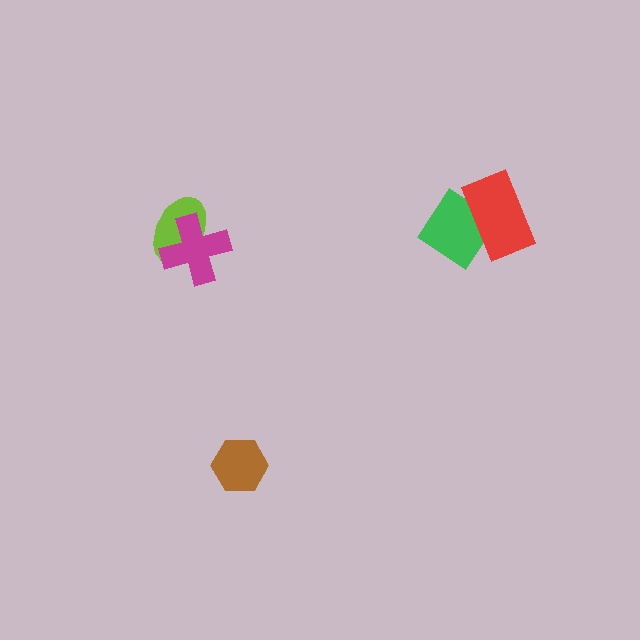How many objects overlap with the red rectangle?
1 object overlaps with the red rectangle.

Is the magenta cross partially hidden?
No, no other shape covers it.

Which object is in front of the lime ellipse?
The magenta cross is in front of the lime ellipse.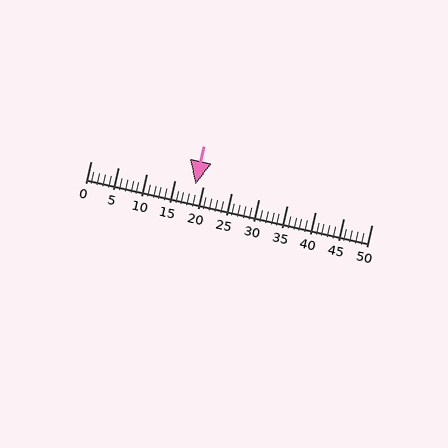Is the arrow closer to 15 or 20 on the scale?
The arrow is closer to 20.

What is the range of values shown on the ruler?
The ruler shows values from 0 to 50.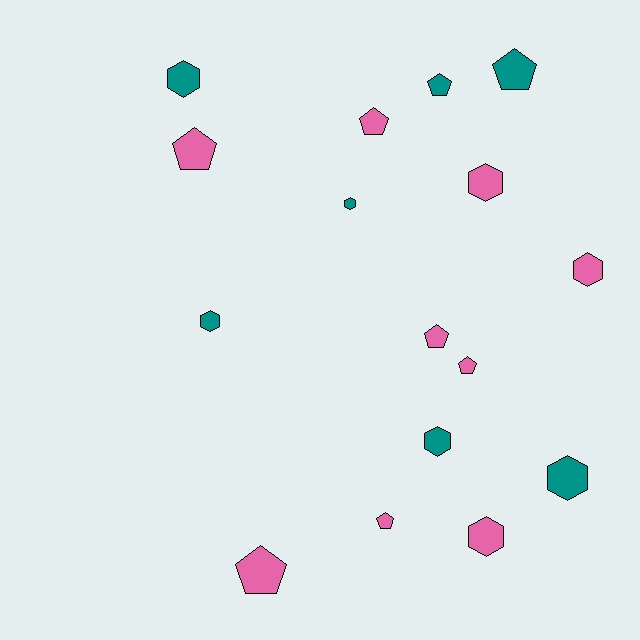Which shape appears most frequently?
Pentagon, with 8 objects.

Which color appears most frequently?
Pink, with 9 objects.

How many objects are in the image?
There are 16 objects.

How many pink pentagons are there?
There are 6 pink pentagons.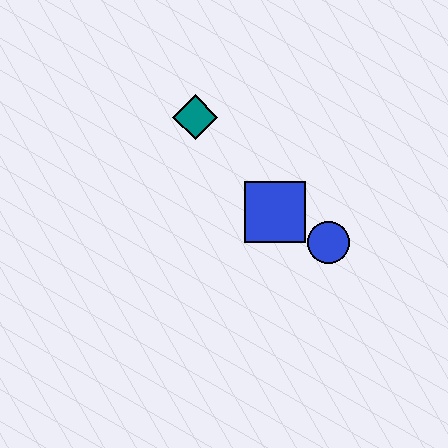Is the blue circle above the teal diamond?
No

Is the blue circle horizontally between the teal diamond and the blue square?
No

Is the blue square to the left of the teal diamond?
No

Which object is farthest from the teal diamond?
The blue circle is farthest from the teal diamond.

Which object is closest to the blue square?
The blue circle is closest to the blue square.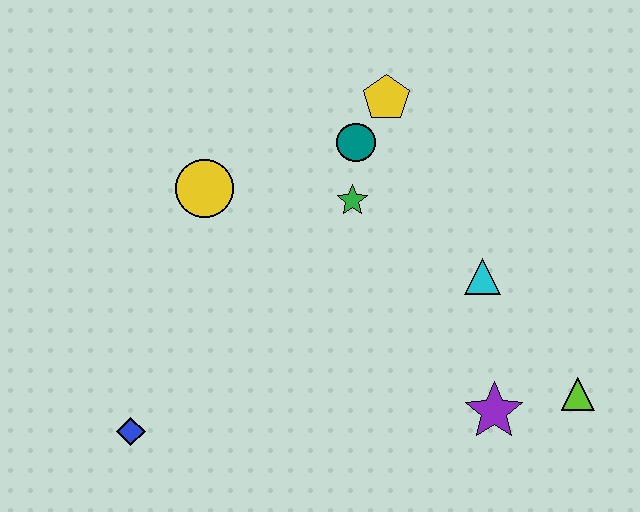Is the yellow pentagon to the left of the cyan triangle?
Yes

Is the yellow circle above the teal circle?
No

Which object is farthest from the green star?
The blue diamond is farthest from the green star.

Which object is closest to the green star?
The teal circle is closest to the green star.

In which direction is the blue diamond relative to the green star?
The blue diamond is below the green star.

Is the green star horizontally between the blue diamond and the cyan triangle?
Yes